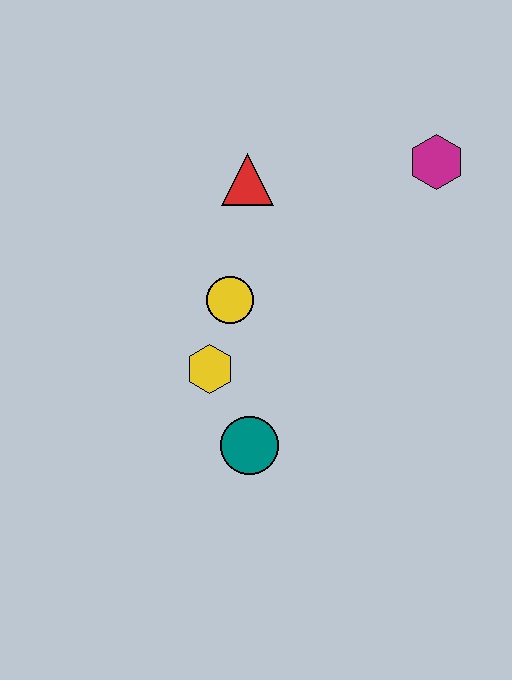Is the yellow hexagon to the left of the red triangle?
Yes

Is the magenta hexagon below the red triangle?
No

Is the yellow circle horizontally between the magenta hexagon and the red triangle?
No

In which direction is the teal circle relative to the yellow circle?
The teal circle is below the yellow circle.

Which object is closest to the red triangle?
The yellow circle is closest to the red triangle.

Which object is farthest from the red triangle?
The teal circle is farthest from the red triangle.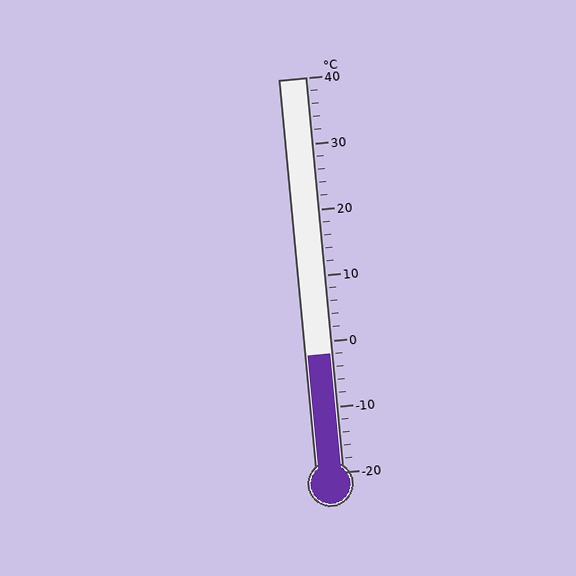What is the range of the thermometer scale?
The thermometer scale ranges from -20°C to 40°C.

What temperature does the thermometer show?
The thermometer shows approximately -2°C.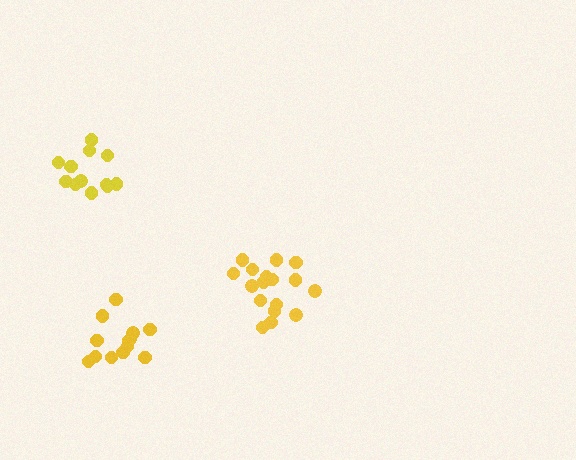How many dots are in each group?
Group 1: 12 dots, Group 2: 13 dots, Group 3: 17 dots (42 total).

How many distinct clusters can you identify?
There are 3 distinct clusters.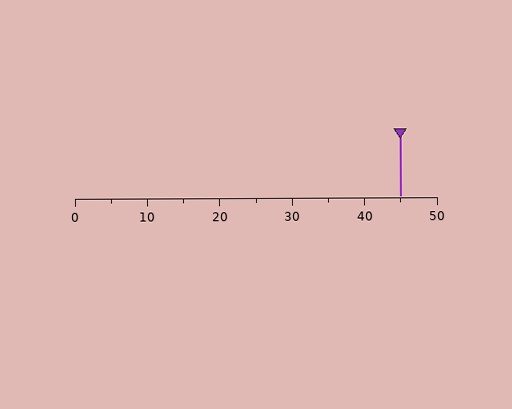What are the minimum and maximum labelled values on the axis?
The axis runs from 0 to 50.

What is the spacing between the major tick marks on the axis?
The major ticks are spaced 10 apart.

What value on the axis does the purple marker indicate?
The marker indicates approximately 45.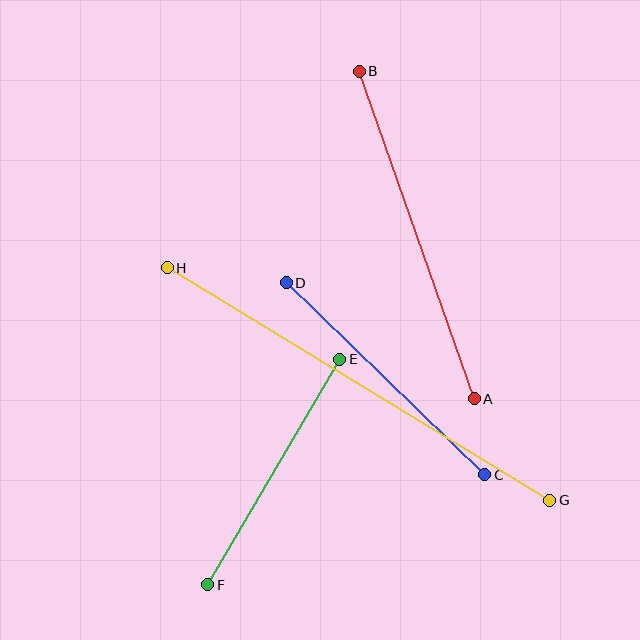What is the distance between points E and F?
The distance is approximately 261 pixels.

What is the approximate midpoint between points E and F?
The midpoint is at approximately (274, 472) pixels.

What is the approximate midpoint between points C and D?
The midpoint is at approximately (385, 379) pixels.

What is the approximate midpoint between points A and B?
The midpoint is at approximately (417, 235) pixels.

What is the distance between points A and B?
The distance is approximately 347 pixels.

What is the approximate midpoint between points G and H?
The midpoint is at approximately (359, 384) pixels.